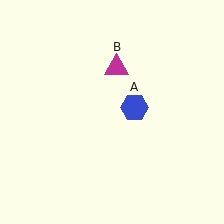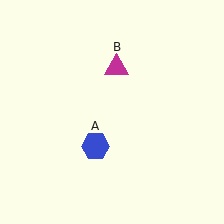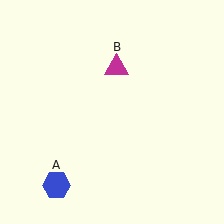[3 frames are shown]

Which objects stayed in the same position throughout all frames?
Magenta triangle (object B) remained stationary.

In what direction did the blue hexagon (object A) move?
The blue hexagon (object A) moved down and to the left.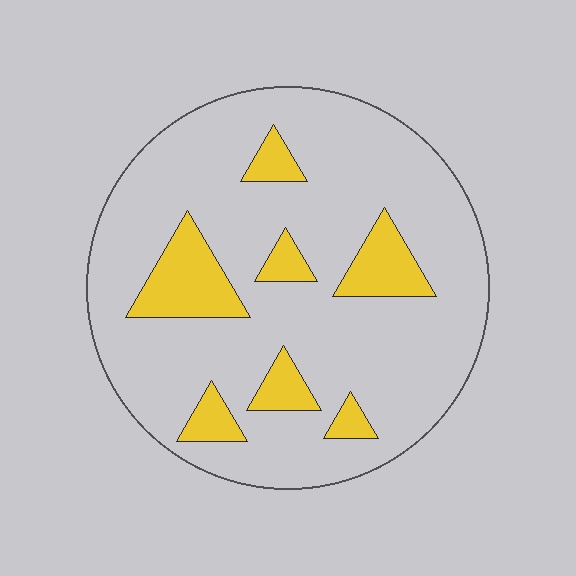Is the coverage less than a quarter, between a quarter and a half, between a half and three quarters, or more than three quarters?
Less than a quarter.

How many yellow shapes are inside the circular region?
7.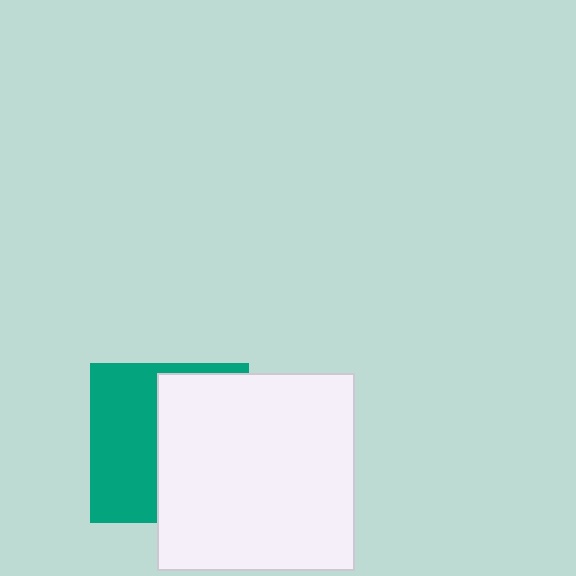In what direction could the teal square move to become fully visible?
The teal square could move left. That would shift it out from behind the white square entirely.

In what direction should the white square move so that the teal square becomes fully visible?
The white square should move right. That is the shortest direction to clear the overlap and leave the teal square fully visible.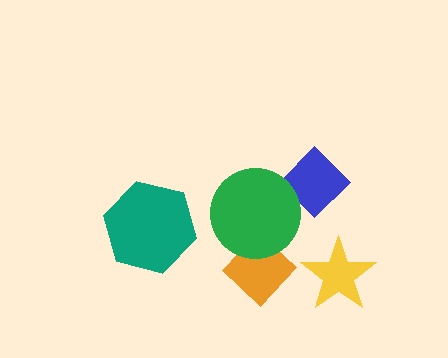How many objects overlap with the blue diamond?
1 object overlaps with the blue diamond.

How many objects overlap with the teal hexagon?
0 objects overlap with the teal hexagon.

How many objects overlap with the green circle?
2 objects overlap with the green circle.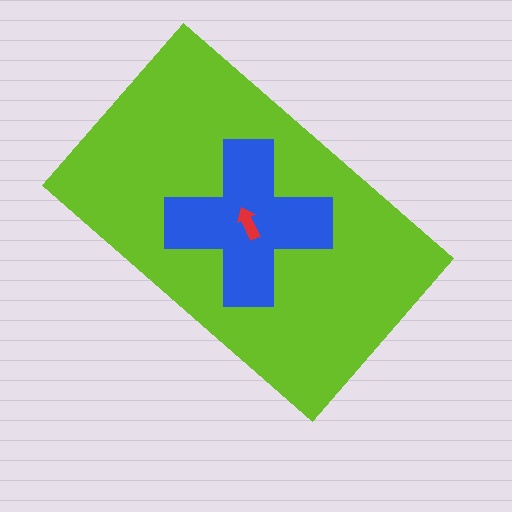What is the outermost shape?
The lime rectangle.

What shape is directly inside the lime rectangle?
The blue cross.